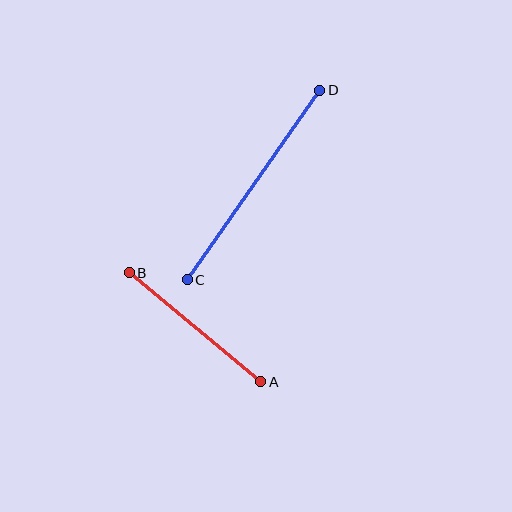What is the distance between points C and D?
The distance is approximately 231 pixels.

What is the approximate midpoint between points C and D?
The midpoint is at approximately (253, 185) pixels.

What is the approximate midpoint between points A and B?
The midpoint is at approximately (195, 327) pixels.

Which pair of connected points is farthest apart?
Points C and D are farthest apart.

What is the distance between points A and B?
The distance is approximately 171 pixels.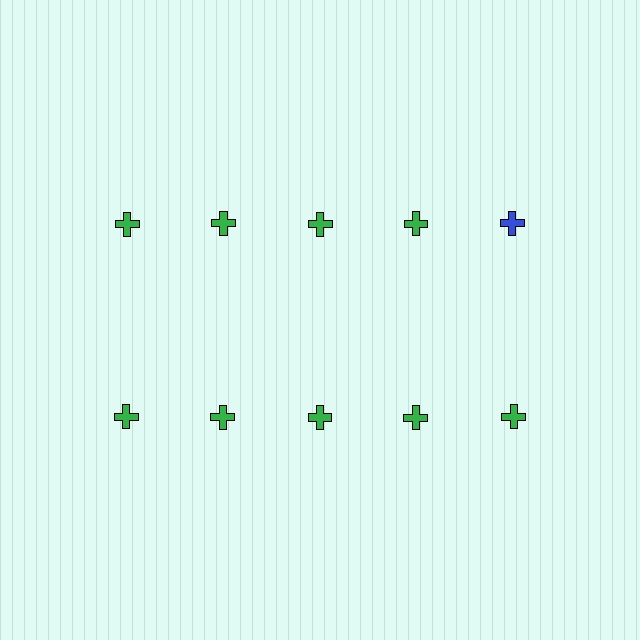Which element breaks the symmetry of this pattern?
The blue cross in the top row, rightmost column breaks the symmetry. All other shapes are green crosses.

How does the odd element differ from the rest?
It has a different color: blue instead of green.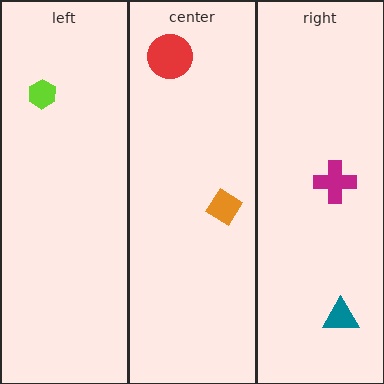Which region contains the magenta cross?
The right region.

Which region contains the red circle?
The center region.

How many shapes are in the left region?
1.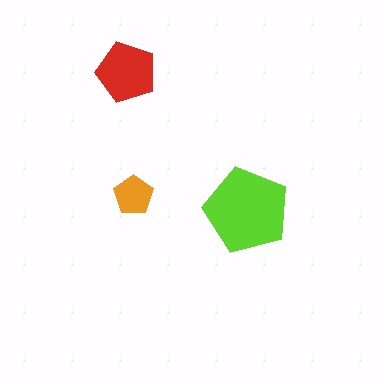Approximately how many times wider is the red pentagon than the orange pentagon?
About 1.5 times wider.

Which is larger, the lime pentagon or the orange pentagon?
The lime one.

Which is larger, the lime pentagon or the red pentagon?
The lime one.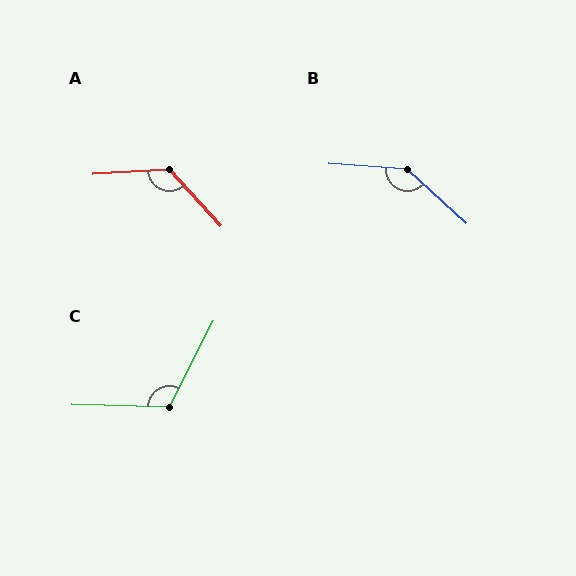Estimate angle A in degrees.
Approximately 129 degrees.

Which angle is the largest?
B, at approximately 142 degrees.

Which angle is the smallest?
C, at approximately 116 degrees.